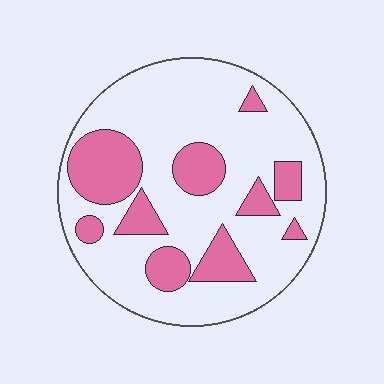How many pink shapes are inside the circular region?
10.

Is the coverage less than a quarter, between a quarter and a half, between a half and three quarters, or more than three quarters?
Between a quarter and a half.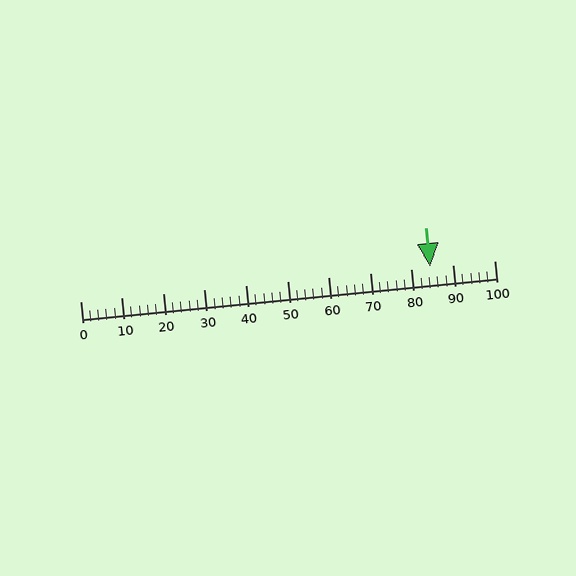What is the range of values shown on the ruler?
The ruler shows values from 0 to 100.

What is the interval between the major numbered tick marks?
The major tick marks are spaced 10 units apart.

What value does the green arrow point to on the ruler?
The green arrow points to approximately 84.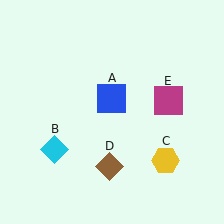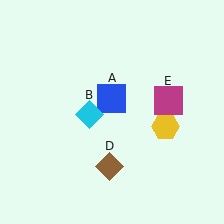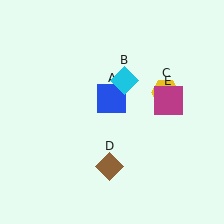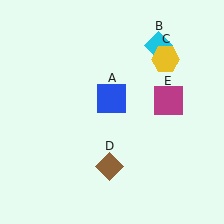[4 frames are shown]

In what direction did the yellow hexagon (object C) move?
The yellow hexagon (object C) moved up.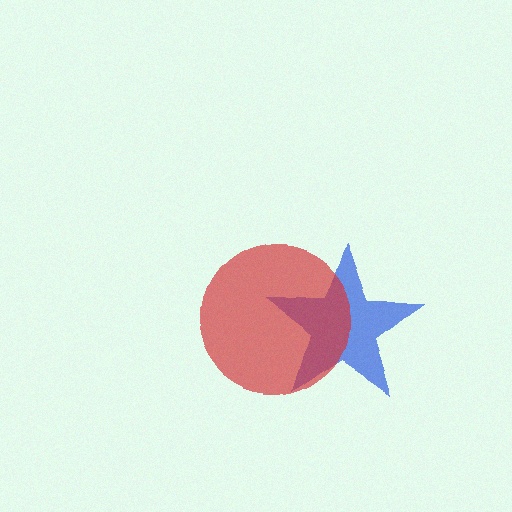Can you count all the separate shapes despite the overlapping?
Yes, there are 2 separate shapes.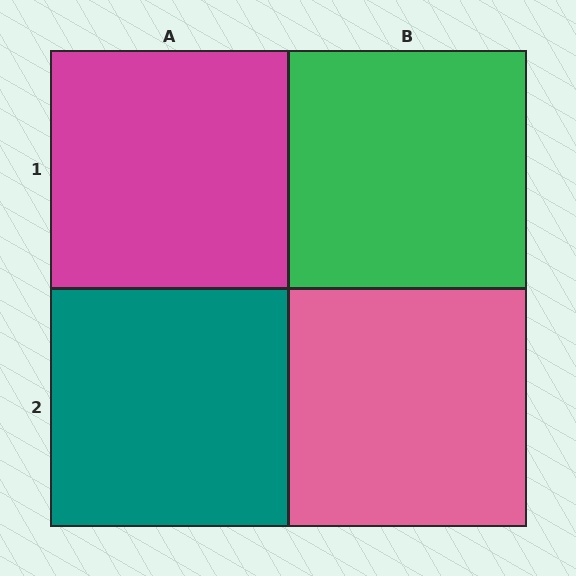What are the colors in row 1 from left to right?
Magenta, green.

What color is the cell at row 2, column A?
Teal.